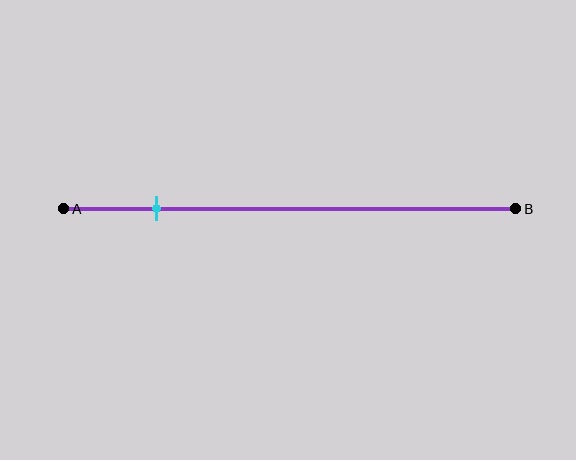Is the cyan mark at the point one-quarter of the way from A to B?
No, the mark is at about 20% from A, not at the 25% one-quarter point.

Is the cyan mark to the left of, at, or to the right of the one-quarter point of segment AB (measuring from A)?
The cyan mark is to the left of the one-quarter point of segment AB.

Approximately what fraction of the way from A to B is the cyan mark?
The cyan mark is approximately 20% of the way from A to B.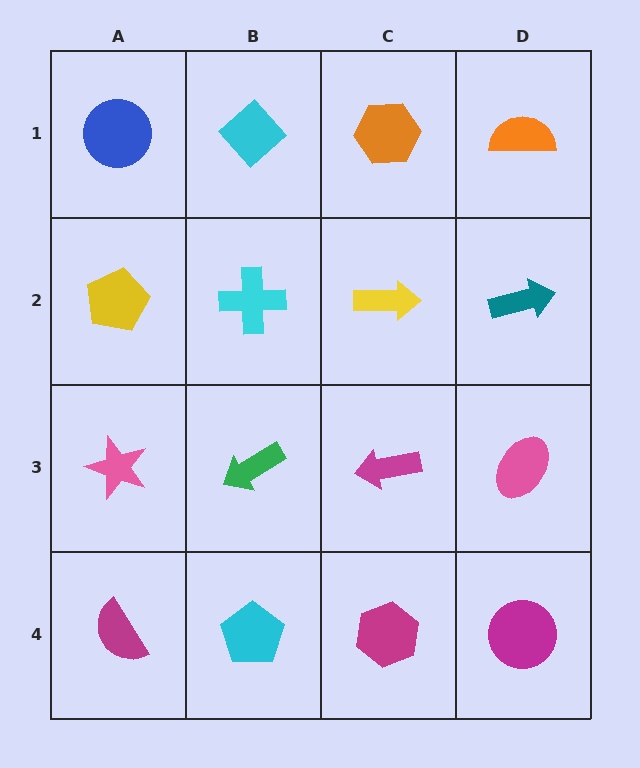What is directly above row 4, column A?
A pink star.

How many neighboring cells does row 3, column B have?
4.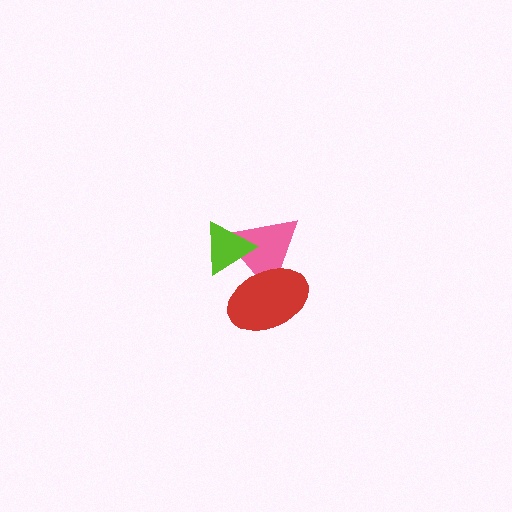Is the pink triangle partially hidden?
Yes, it is partially covered by another shape.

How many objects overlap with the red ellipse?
2 objects overlap with the red ellipse.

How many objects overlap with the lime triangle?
2 objects overlap with the lime triangle.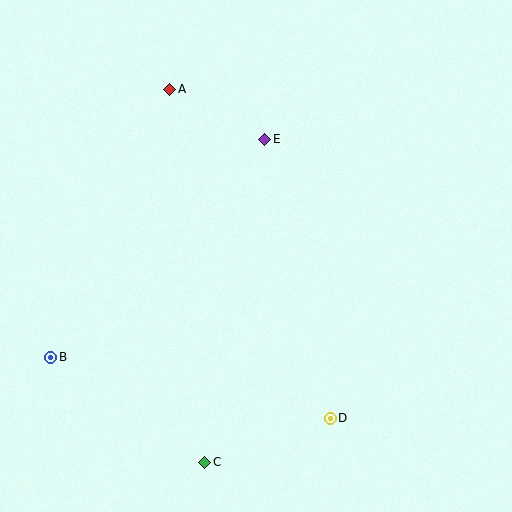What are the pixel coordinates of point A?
Point A is at (170, 89).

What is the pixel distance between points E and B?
The distance between E and B is 305 pixels.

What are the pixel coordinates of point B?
Point B is at (51, 357).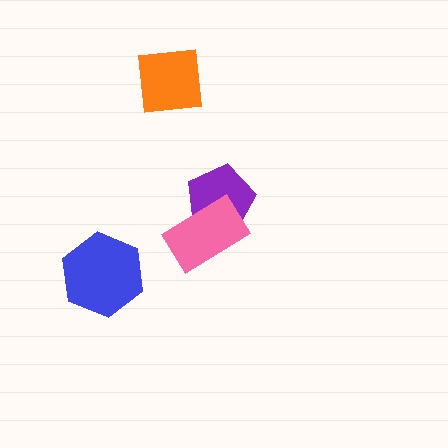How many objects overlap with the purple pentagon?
1 object overlaps with the purple pentagon.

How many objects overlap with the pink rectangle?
1 object overlaps with the pink rectangle.